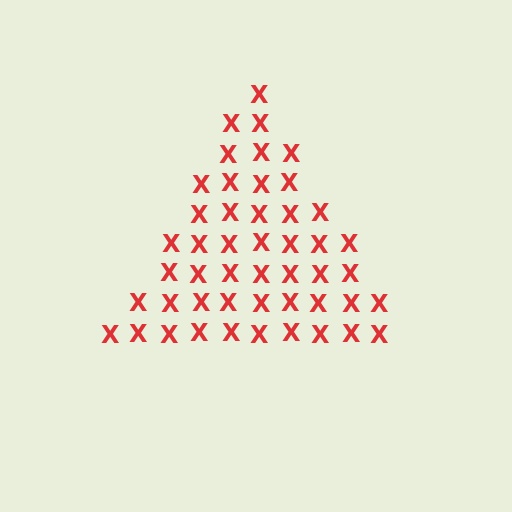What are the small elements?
The small elements are letter X's.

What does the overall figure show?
The overall figure shows a triangle.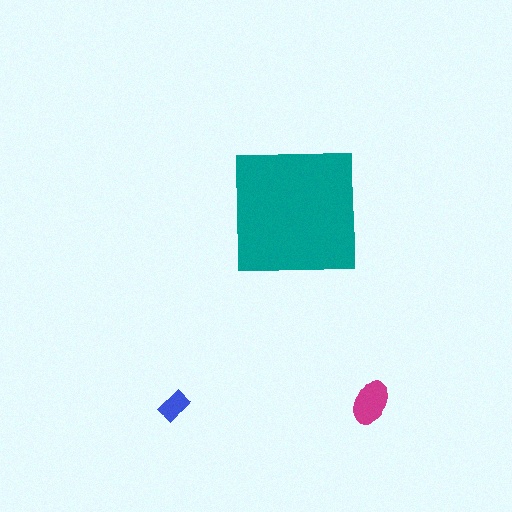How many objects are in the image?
There are 3 objects in the image.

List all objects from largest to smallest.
The teal square, the magenta ellipse, the blue rectangle.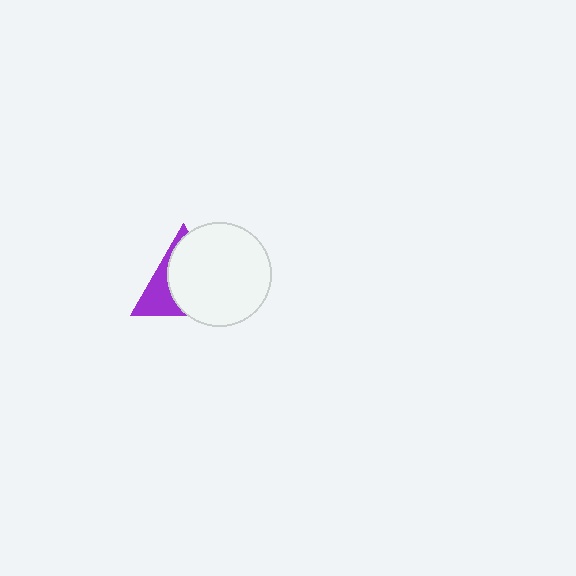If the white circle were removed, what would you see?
You would see the complete purple triangle.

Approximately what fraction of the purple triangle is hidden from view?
Roughly 66% of the purple triangle is hidden behind the white circle.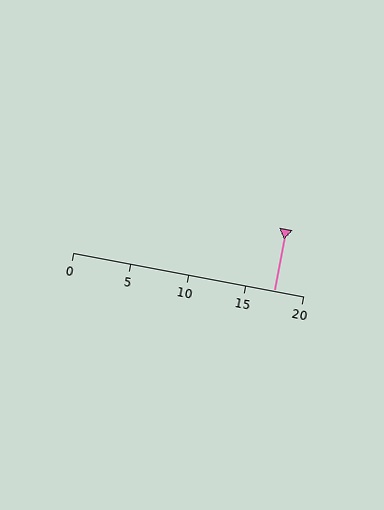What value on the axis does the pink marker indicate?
The marker indicates approximately 17.5.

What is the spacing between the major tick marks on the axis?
The major ticks are spaced 5 apart.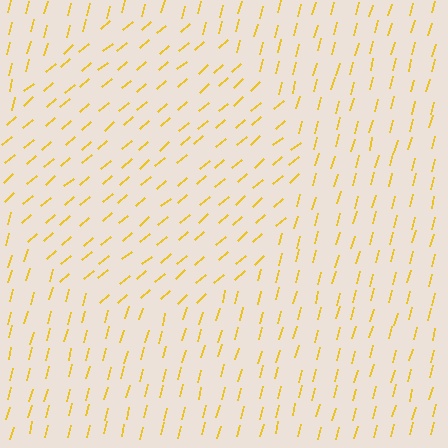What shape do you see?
I see a circle.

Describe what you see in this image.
The image is filled with small yellow line segments. A circle region in the image has lines oriented differently from the surrounding lines, creating a visible texture boundary.